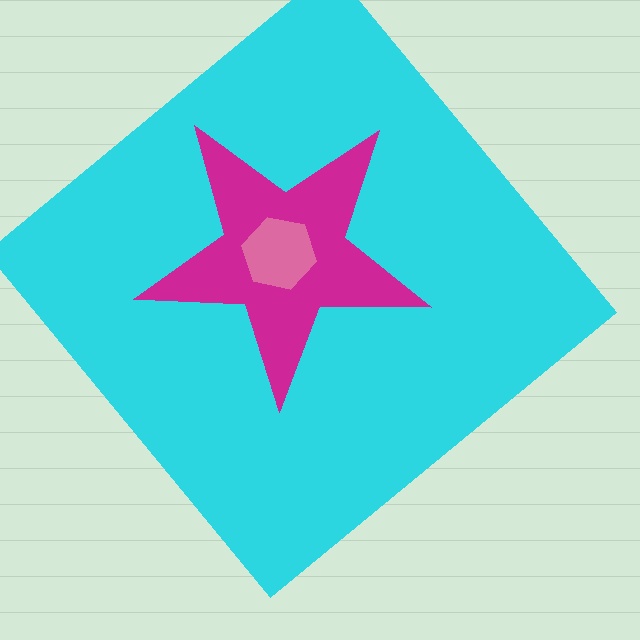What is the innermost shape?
The pink hexagon.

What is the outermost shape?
The cyan diamond.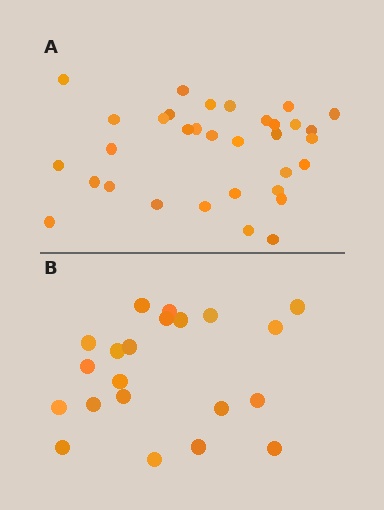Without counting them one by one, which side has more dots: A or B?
Region A (the top region) has more dots.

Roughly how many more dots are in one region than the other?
Region A has roughly 12 or so more dots than region B.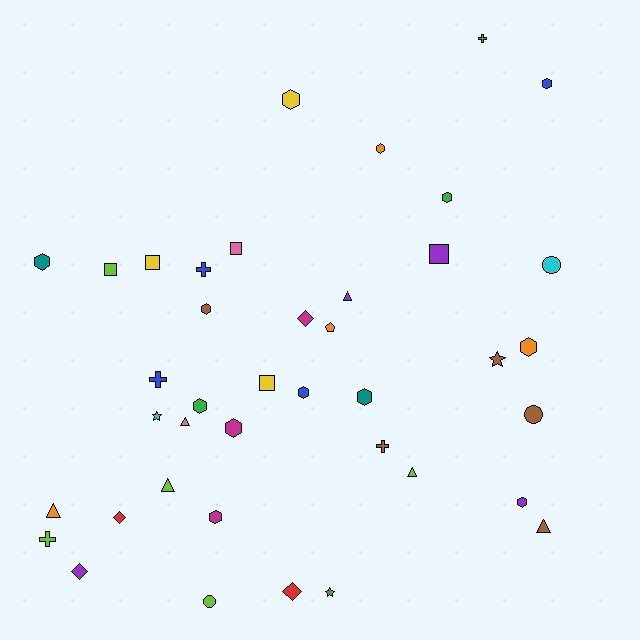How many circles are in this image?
There are 3 circles.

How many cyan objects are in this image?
There are 2 cyan objects.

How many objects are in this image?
There are 40 objects.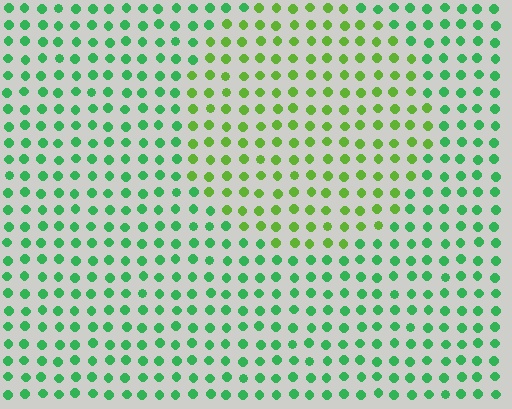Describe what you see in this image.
The image is filled with small green elements in a uniform arrangement. A circle-shaped region is visible where the elements are tinted to a slightly different hue, forming a subtle color boundary.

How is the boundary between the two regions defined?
The boundary is defined purely by a slight shift in hue (about 38 degrees). Spacing, size, and orientation are identical on both sides.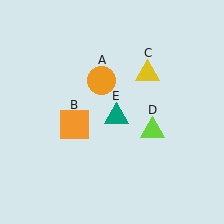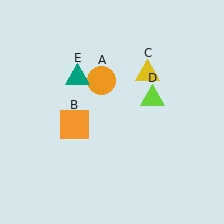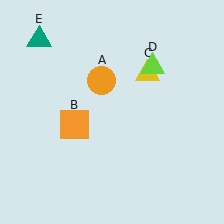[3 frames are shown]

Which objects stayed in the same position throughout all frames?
Orange circle (object A) and orange square (object B) and yellow triangle (object C) remained stationary.